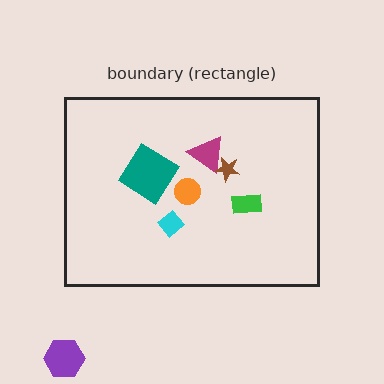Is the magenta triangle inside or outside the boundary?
Inside.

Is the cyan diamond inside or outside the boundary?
Inside.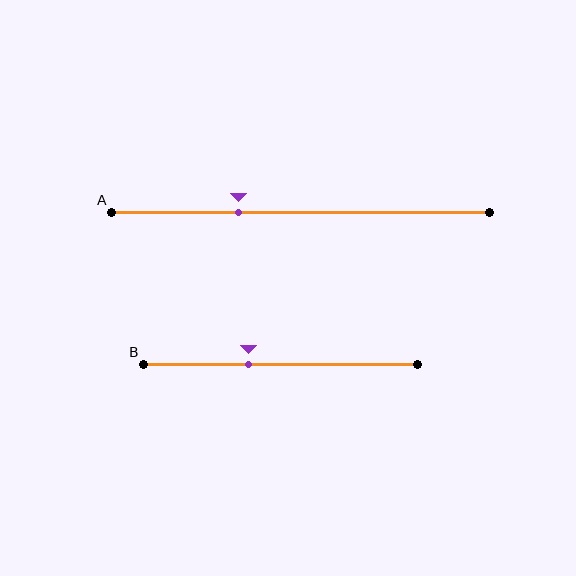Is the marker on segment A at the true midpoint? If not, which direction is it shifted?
No, the marker on segment A is shifted to the left by about 16% of the segment length.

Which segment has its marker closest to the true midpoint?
Segment B has its marker closest to the true midpoint.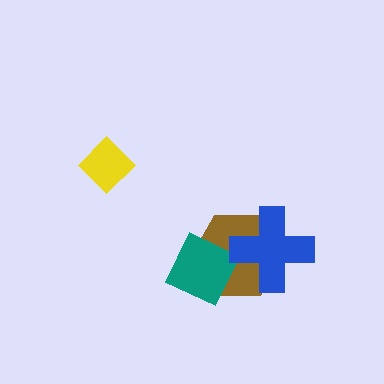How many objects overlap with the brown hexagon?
2 objects overlap with the brown hexagon.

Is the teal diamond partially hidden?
Yes, it is partially covered by another shape.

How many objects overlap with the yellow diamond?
0 objects overlap with the yellow diamond.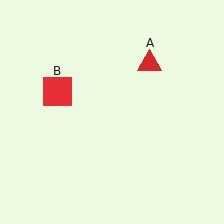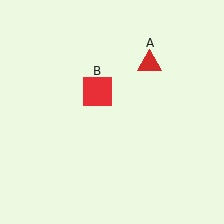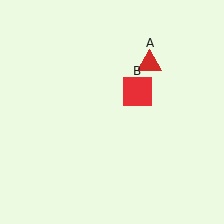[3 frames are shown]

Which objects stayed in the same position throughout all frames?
Red triangle (object A) remained stationary.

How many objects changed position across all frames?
1 object changed position: red square (object B).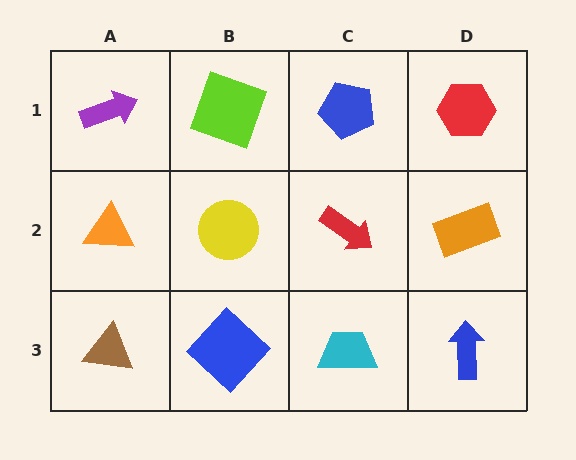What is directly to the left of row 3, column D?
A cyan trapezoid.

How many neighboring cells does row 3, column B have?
3.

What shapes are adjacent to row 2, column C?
A blue pentagon (row 1, column C), a cyan trapezoid (row 3, column C), a yellow circle (row 2, column B), an orange rectangle (row 2, column D).